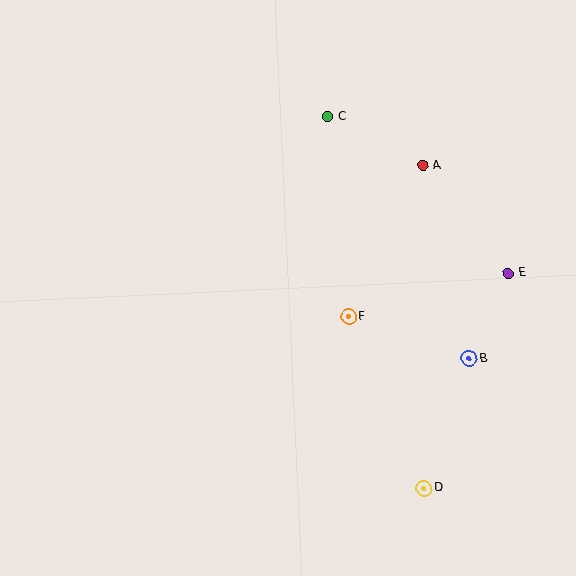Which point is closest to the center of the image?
Point F at (348, 317) is closest to the center.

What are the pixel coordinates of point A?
Point A is at (423, 166).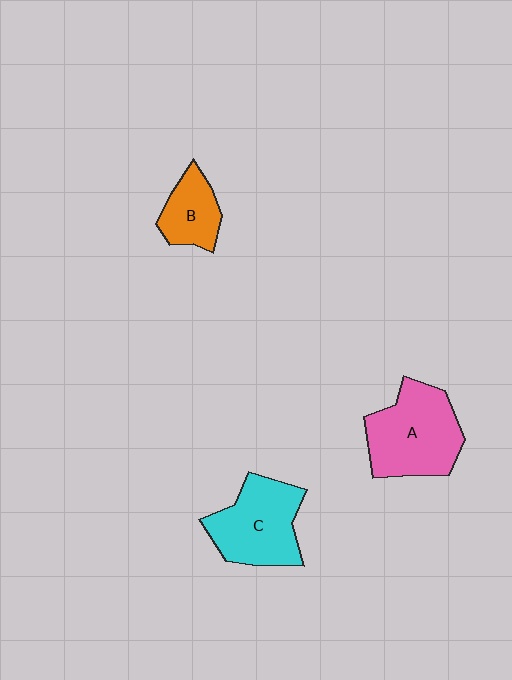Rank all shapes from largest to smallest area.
From largest to smallest: A (pink), C (cyan), B (orange).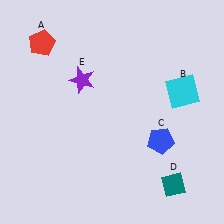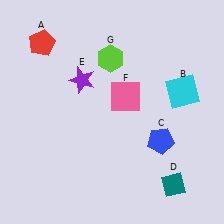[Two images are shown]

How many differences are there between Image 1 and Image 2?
There are 2 differences between the two images.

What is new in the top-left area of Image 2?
A lime hexagon (G) was added in the top-left area of Image 2.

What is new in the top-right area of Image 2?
A pink square (F) was added in the top-right area of Image 2.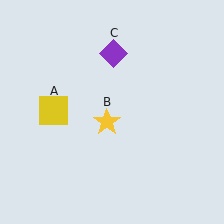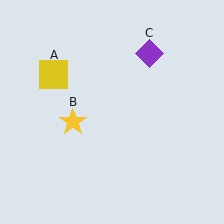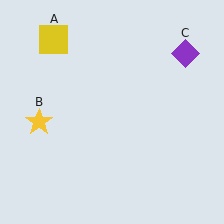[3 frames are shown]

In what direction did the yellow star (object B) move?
The yellow star (object B) moved left.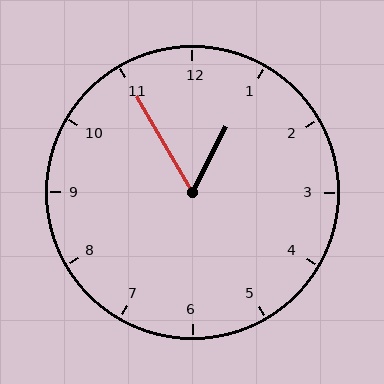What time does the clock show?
12:55.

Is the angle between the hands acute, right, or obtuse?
It is acute.